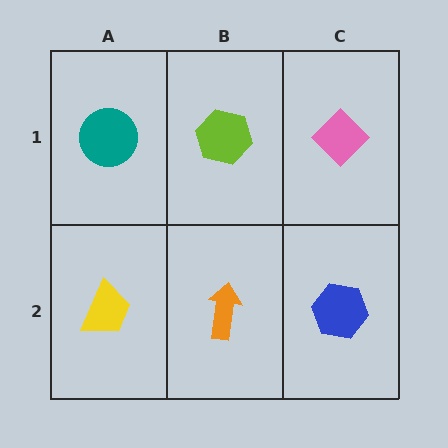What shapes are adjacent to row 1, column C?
A blue hexagon (row 2, column C), a lime hexagon (row 1, column B).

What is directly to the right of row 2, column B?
A blue hexagon.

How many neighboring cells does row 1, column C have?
2.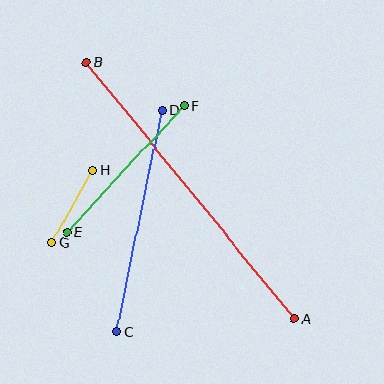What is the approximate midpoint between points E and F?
The midpoint is at approximately (125, 169) pixels.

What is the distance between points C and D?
The distance is approximately 227 pixels.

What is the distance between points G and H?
The distance is approximately 83 pixels.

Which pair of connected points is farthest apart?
Points A and B are farthest apart.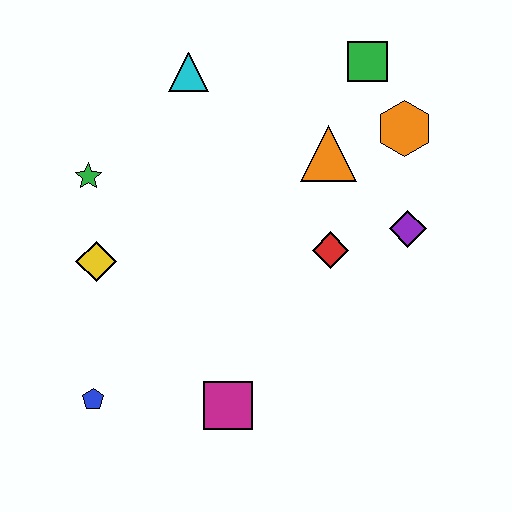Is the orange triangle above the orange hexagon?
No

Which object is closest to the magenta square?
The blue pentagon is closest to the magenta square.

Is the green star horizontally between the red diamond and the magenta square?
No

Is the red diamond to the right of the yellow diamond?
Yes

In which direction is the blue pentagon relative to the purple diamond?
The blue pentagon is to the left of the purple diamond.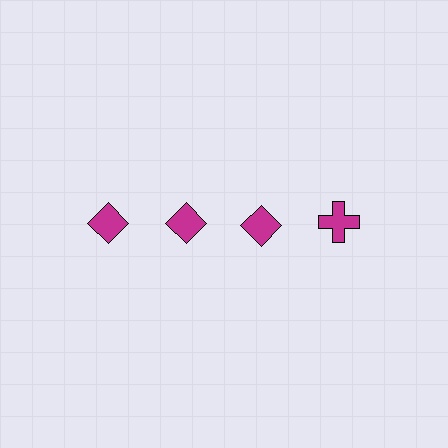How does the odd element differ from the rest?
It has a different shape: cross instead of diamond.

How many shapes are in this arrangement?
There are 4 shapes arranged in a grid pattern.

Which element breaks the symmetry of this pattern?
The magenta cross in the top row, second from right column breaks the symmetry. All other shapes are magenta diamonds.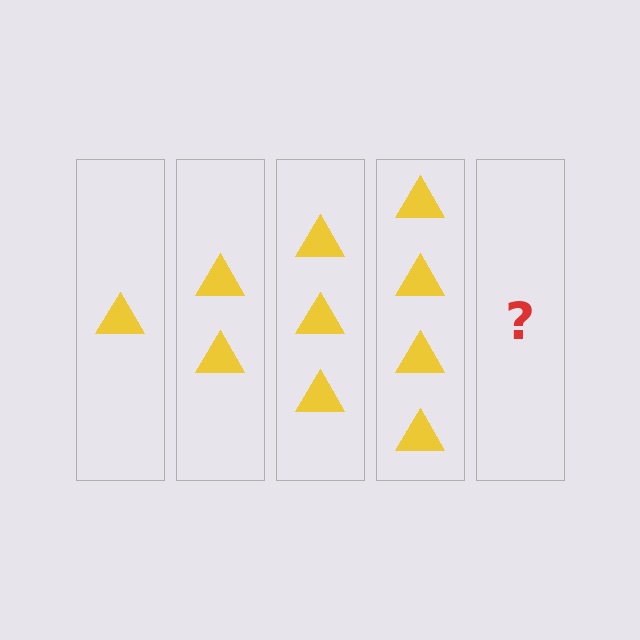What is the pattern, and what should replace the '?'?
The pattern is that each step adds one more triangle. The '?' should be 5 triangles.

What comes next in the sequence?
The next element should be 5 triangles.